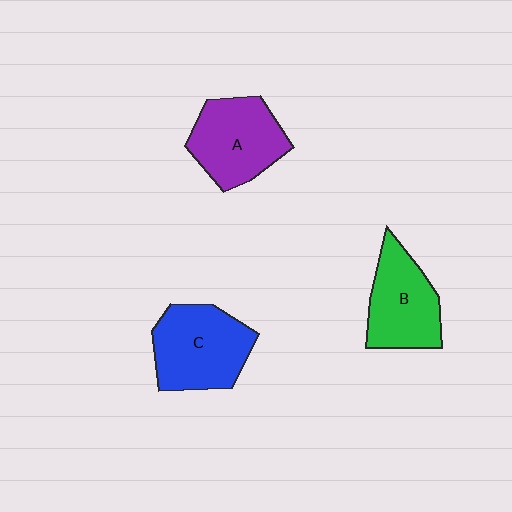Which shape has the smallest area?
Shape B (green).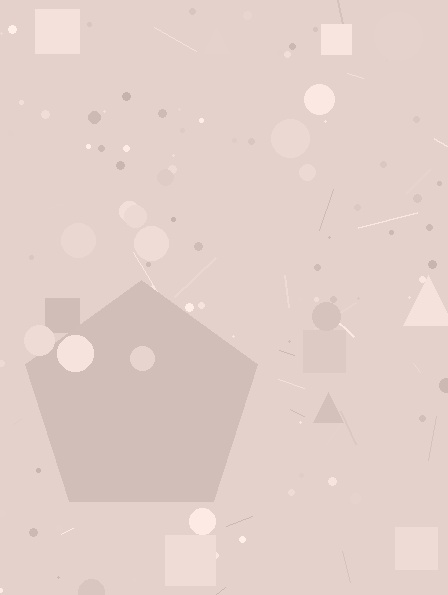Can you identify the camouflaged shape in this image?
The camouflaged shape is a pentagon.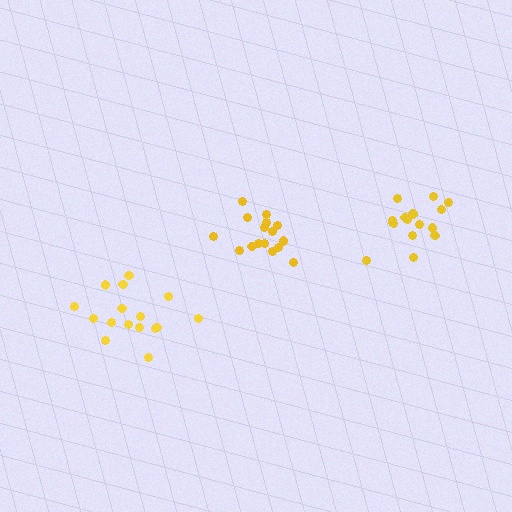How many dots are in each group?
Group 1: 16 dots, Group 2: 16 dots, Group 3: 16 dots (48 total).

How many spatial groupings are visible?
There are 3 spatial groupings.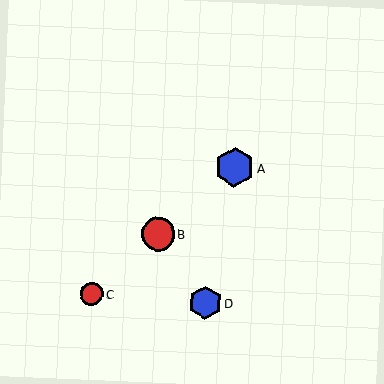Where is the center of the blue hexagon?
The center of the blue hexagon is at (234, 167).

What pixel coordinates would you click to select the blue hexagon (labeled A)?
Click at (234, 167) to select the blue hexagon A.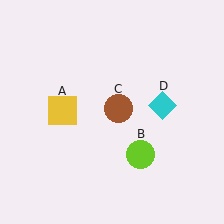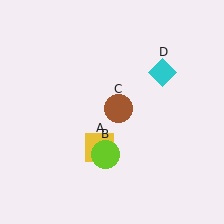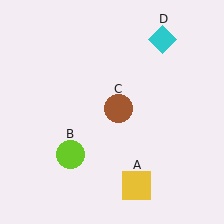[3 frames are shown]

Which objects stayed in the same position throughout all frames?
Brown circle (object C) remained stationary.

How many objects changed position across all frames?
3 objects changed position: yellow square (object A), lime circle (object B), cyan diamond (object D).